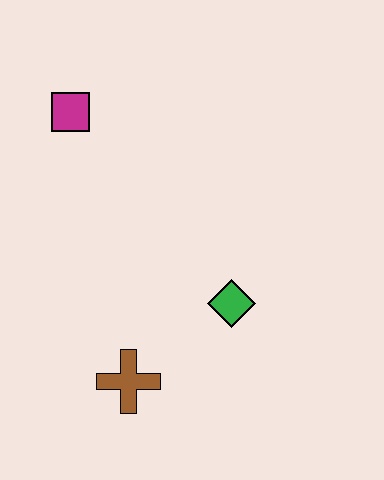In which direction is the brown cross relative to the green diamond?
The brown cross is to the left of the green diamond.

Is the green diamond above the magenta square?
No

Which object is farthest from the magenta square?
The brown cross is farthest from the magenta square.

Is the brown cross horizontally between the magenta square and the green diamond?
Yes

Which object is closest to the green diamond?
The brown cross is closest to the green diamond.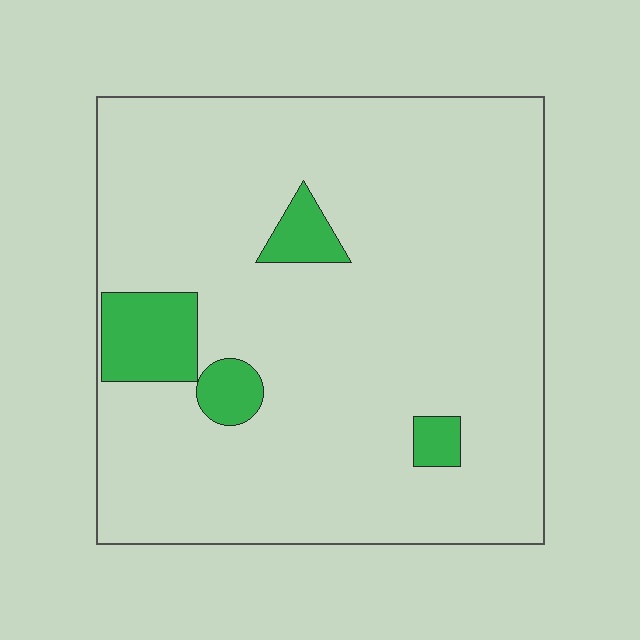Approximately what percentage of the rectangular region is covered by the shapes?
Approximately 10%.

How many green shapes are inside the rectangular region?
4.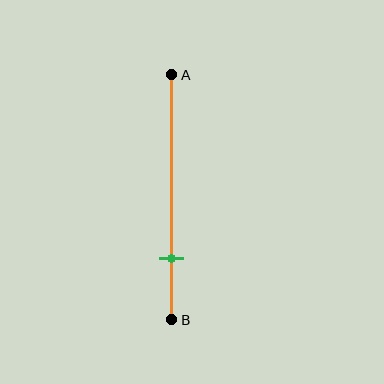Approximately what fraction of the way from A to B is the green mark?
The green mark is approximately 75% of the way from A to B.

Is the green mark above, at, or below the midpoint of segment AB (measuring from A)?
The green mark is below the midpoint of segment AB.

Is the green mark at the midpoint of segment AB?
No, the mark is at about 75% from A, not at the 50% midpoint.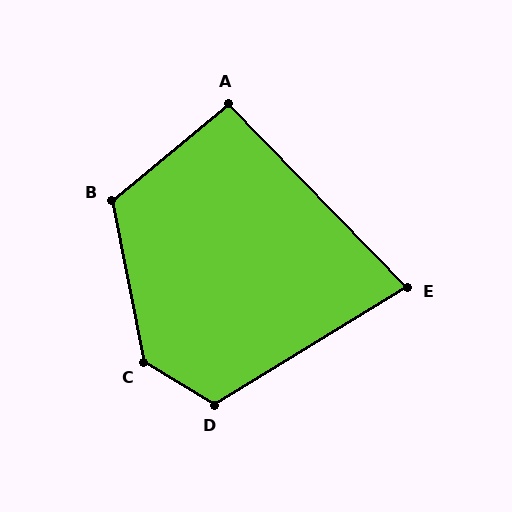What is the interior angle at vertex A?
Approximately 95 degrees (approximately right).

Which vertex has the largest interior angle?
C, at approximately 132 degrees.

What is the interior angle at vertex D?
Approximately 118 degrees (obtuse).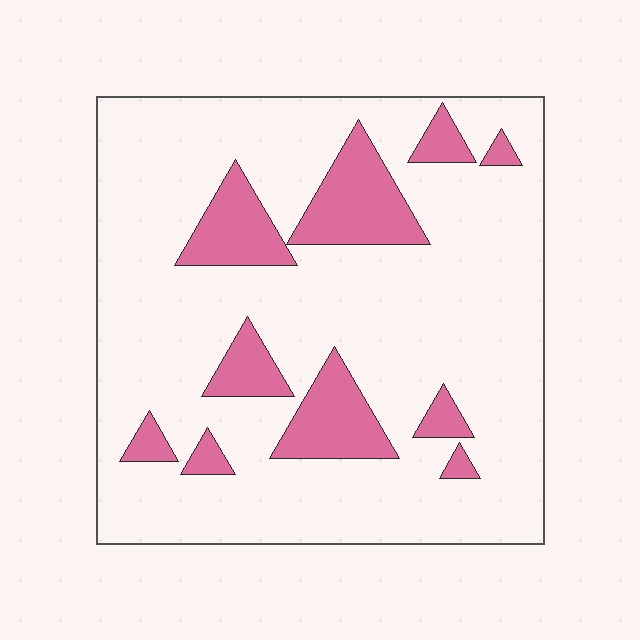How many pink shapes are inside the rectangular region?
10.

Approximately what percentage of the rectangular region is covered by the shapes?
Approximately 20%.